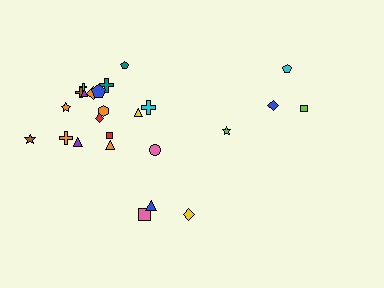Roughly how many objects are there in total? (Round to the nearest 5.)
Roughly 25 objects in total.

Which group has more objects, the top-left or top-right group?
The top-left group.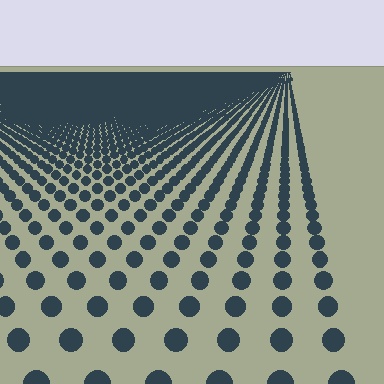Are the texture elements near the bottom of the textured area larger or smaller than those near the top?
Larger. Near the bottom, elements are closer to the viewer and appear at a bigger on-screen size.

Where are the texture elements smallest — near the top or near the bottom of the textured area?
Near the top.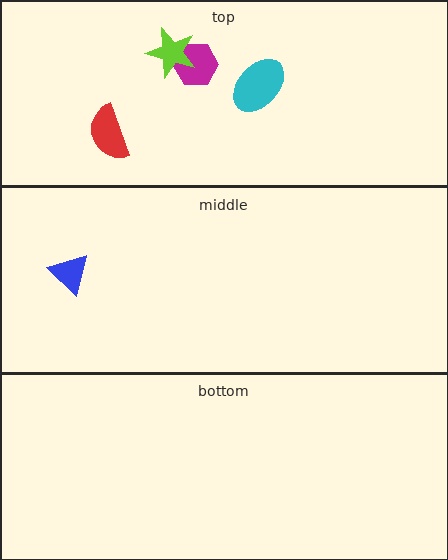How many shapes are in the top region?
4.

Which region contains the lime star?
The top region.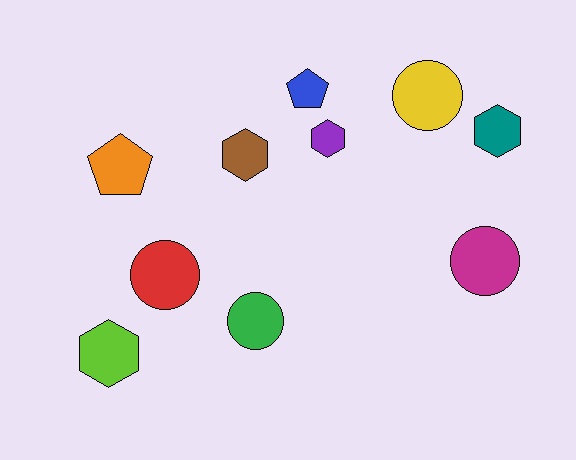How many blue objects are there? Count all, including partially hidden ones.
There is 1 blue object.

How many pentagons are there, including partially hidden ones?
There are 2 pentagons.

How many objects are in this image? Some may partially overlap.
There are 10 objects.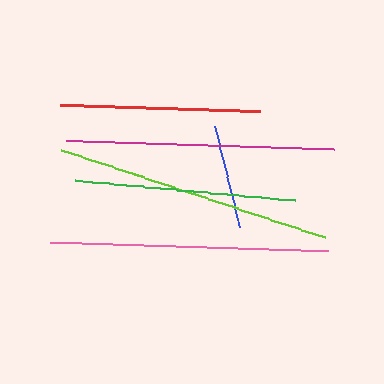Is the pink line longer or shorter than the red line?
The pink line is longer than the red line.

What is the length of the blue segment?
The blue segment is approximately 104 pixels long.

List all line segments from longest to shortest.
From longest to shortest: lime, pink, magenta, green, red, blue.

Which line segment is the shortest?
The blue line is the shortest at approximately 104 pixels.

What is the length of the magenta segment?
The magenta segment is approximately 269 pixels long.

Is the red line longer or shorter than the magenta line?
The magenta line is longer than the red line.